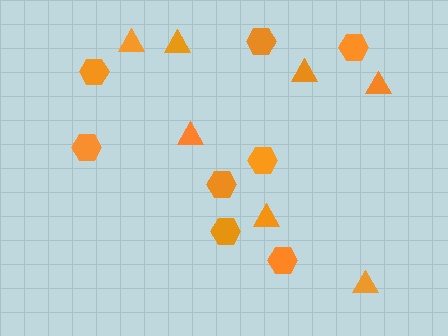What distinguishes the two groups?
There are 2 groups: one group of hexagons (8) and one group of triangles (7).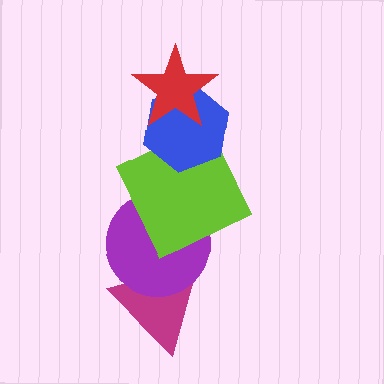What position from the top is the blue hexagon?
The blue hexagon is 2nd from the top.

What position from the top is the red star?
The red star is 1st from the top.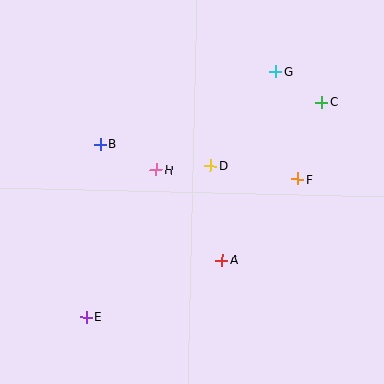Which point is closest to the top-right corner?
Point C is closest to the top-right corner.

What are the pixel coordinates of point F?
Point F is at (298, 179).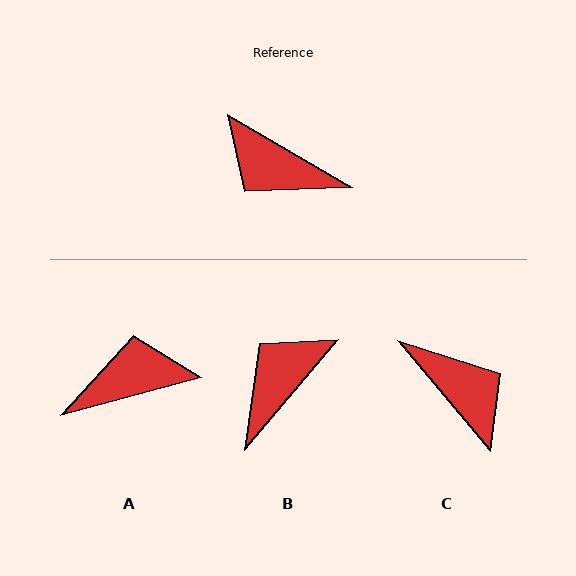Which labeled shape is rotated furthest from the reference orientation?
C, about 160 degrees away.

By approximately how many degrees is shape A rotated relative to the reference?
Approximately 134 degrees clockwise.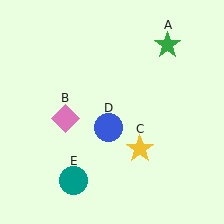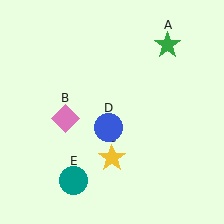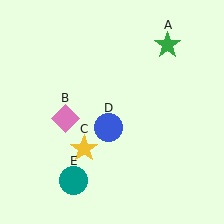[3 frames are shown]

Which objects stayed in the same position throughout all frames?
Green star (object A) and pink diamond (object B) and blue circle (object D) and teal circle (object E) remained stationary.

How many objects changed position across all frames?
1 object changed position: yellow star (object C).